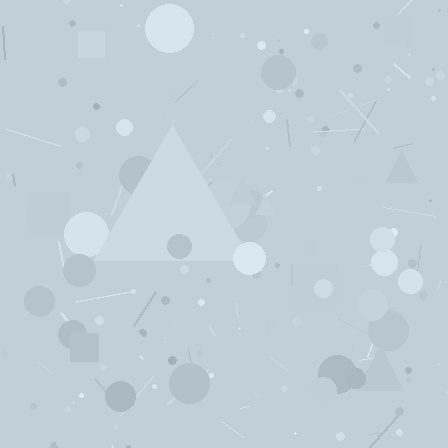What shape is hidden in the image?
A triangle is hidden in the image.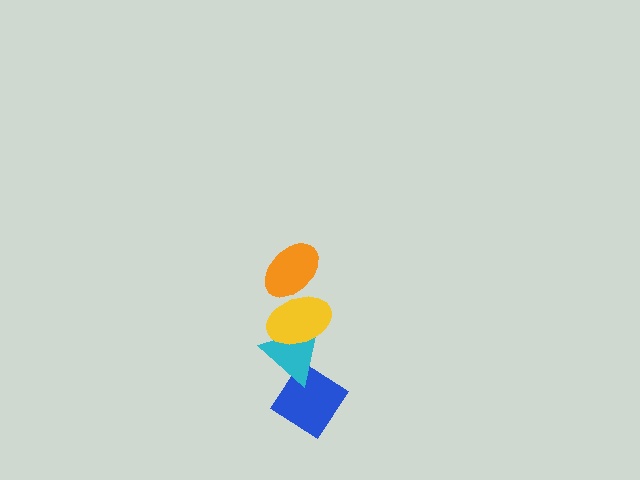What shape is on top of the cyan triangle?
The yellow ellipse is on top of the cyan triangle.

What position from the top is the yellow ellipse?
The yellow ellipse is 2nd from the top.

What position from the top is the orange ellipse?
The orange ellipse is 1st from the top.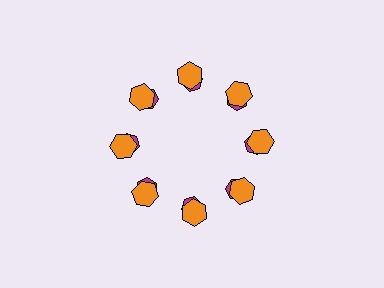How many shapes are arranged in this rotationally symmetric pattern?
There are 16 shapes, arranged in 8 groups of 2.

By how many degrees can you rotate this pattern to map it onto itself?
The pattern maps onto itself every 45 degrees of rotation.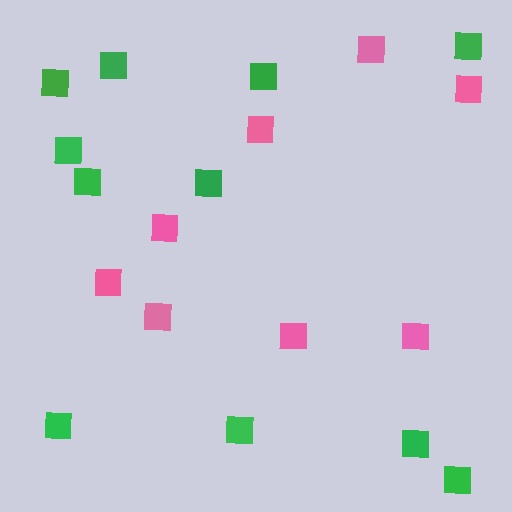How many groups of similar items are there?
There are 2 groups: one group of pink squares (8) and one group of green squares (11).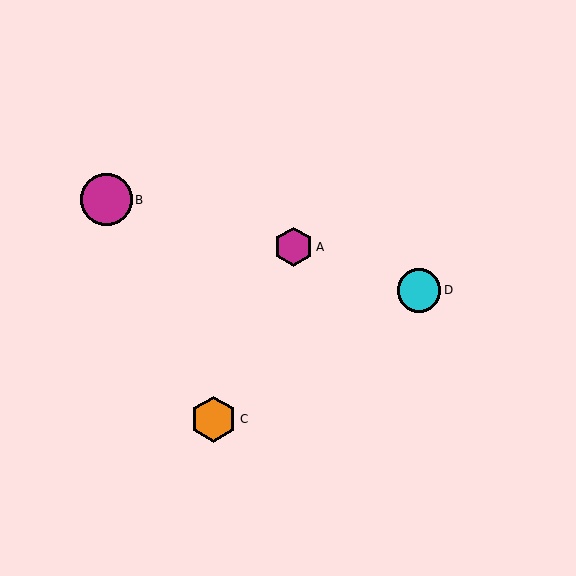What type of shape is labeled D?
Shape D is a cyan circle.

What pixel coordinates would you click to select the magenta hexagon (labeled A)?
Click at (294, 247) to select the magenta hexagon A.